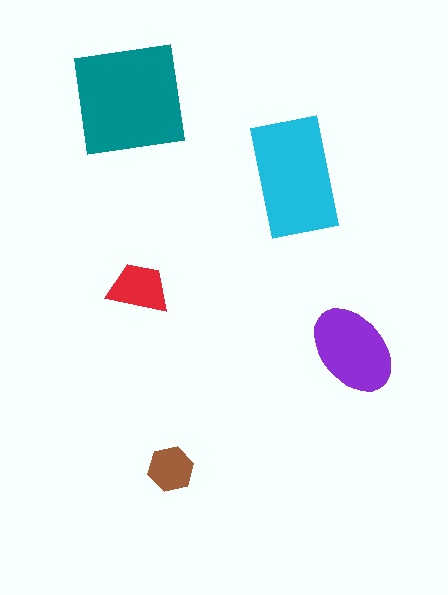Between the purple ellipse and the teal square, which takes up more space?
The teal square.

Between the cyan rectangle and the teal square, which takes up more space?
The teal square.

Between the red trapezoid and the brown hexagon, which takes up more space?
The red trapezoid.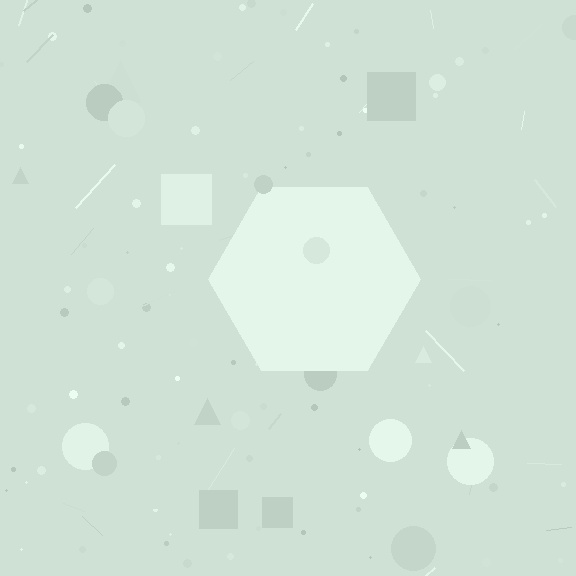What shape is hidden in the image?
A hexagon is hidden in the image.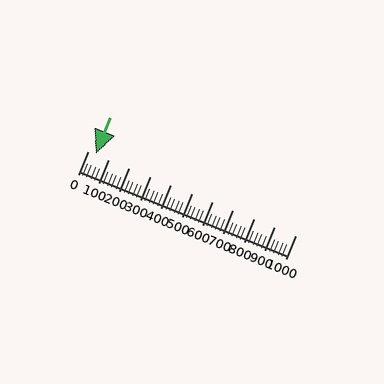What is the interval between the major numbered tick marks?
The major tick marks are spaced 100 units apart.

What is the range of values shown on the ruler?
The ruler shows values from 0 to 1000.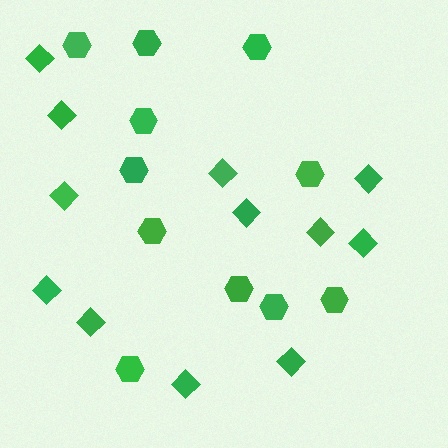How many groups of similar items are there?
There are 2 groups: one group of hexagons (11) and one group of diamonds (12).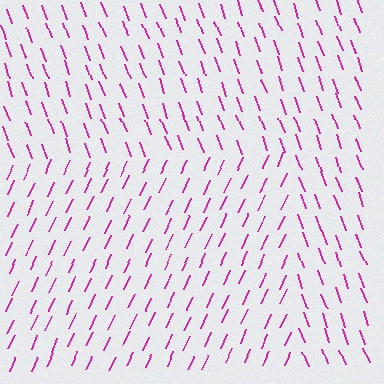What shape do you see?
I see a rectangle.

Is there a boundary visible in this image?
Yes, there is a texture boundary formed by a change in line orientation.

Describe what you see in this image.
The image is filled with small magenta line segments. A rectangle region in the image has lines oriented differently from the surrounding lines, creating a visible texture boundary.